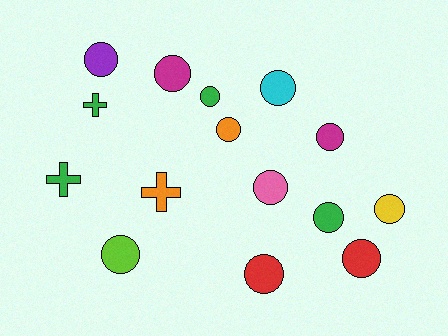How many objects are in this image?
There are 15 objects.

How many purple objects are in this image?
There is 1 purple object.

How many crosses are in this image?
There are 3 crosses.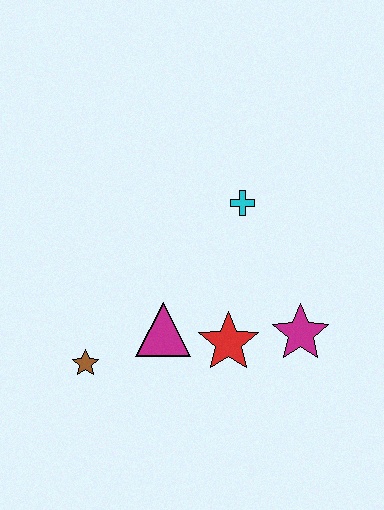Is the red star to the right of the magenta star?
No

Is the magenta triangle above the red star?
Yes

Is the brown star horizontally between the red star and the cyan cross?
No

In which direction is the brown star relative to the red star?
The brown star is to the left of the red star.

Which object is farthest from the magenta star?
The brown star is farthest from the magenta star.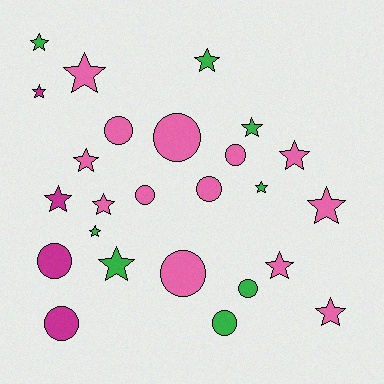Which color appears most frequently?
Pink, with 13 objects.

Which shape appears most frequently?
Star, with 15 objects.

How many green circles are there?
There are 2 green circles.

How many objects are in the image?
There are 25 objects.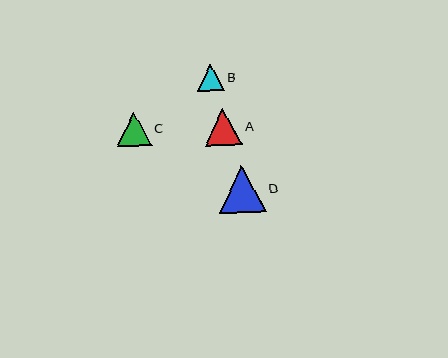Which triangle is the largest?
Triangle D is the largest with a size of approximately 47 pixels.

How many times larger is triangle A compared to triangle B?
Triangle A is approximately 1.4 times the size of triangle B.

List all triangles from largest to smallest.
From largest to smallest: D, A, C, B.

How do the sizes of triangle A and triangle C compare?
Triangle A and triangle C are approximately the same size.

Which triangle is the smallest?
Triangle B is the smallest with a size of approximately 27 pixels.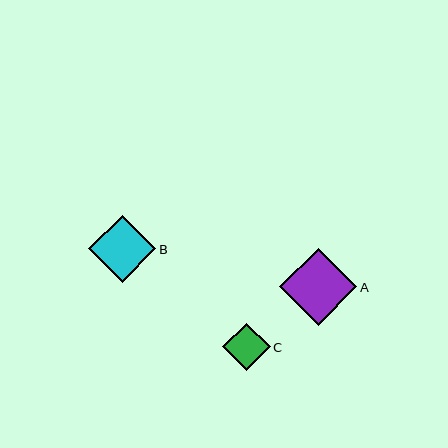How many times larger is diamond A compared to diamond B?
Diamond A is approximately 1.1 times the size of diamond B.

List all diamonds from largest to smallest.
From largest to smallest: A, B, C.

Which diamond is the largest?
Diamond A is the largest with a size of approximately 77 pixels.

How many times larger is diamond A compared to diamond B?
Diamond A is approximately 1.1 times the size of diamond B.